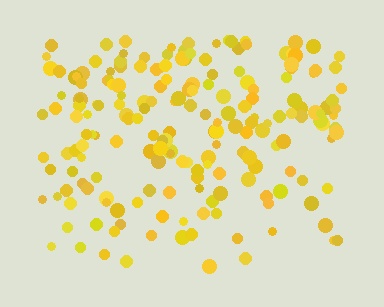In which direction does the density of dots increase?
From bottom to top, with the top side densest.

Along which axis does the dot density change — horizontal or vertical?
Vertical.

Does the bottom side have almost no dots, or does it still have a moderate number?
Still a moderate number, just noticeably fewer than the top.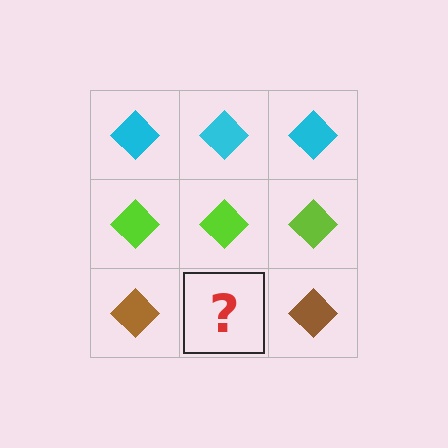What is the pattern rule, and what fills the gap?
The rule is that each row has a consistent color. The gap should be filled with a brown diamond.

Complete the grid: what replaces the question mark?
The question mark should be replaced with a brown diamond.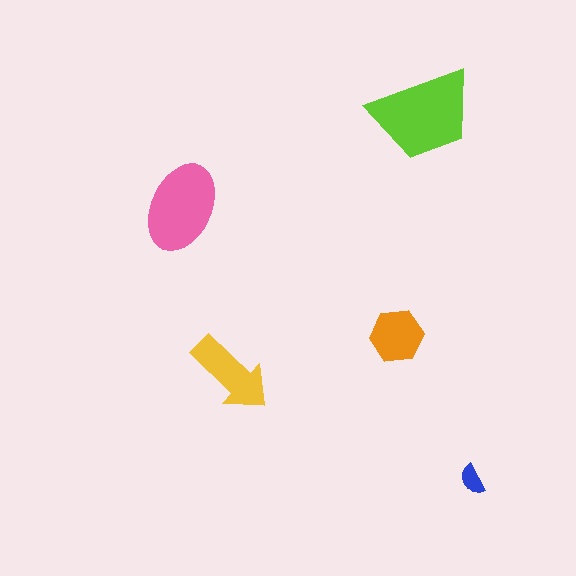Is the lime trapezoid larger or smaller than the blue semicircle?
Larger.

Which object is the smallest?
The blue semicircle.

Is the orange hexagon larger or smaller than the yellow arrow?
Smaller.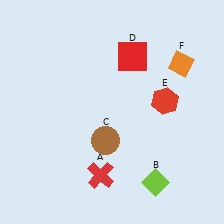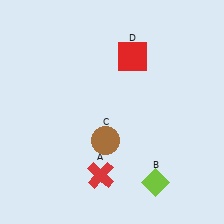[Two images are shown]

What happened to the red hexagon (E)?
The red hexagon (E) was removed in Image 2. It was in the top-right area of Image 1.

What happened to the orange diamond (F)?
The orange diamond (F) was removed in Image 2. It was in the top-right area of Image 1.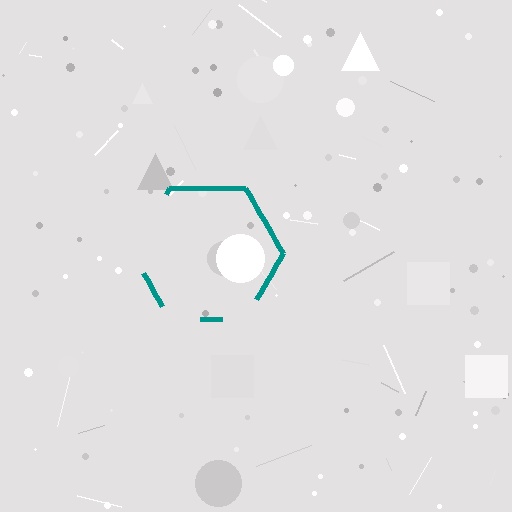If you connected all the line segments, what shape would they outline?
They would outline a hexagon.